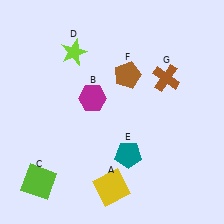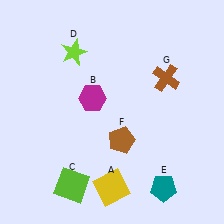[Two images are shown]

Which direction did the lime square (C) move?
The lime square (C) moved right.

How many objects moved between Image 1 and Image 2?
3 objects moved between the two images.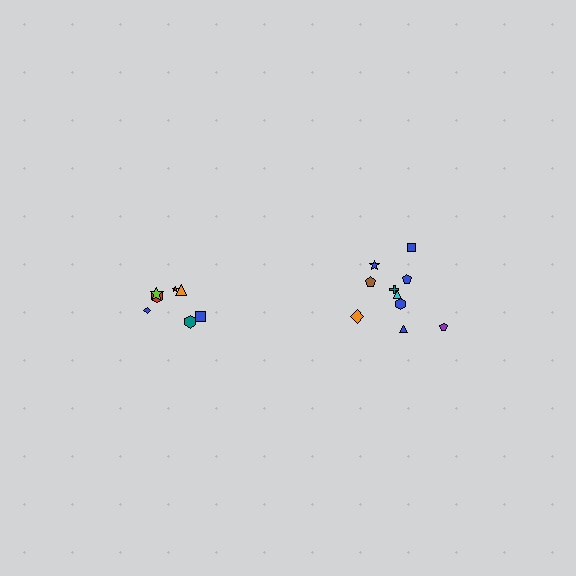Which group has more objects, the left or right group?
The right group.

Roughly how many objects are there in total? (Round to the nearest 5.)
Roughly 15 objects in total.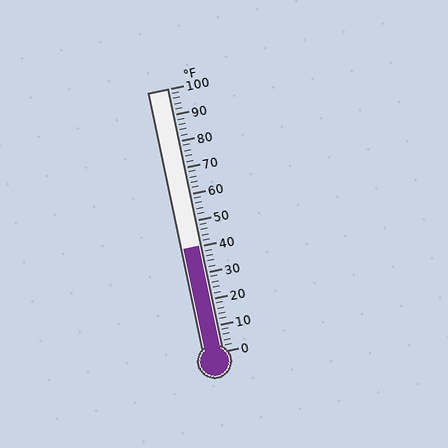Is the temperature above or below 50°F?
The temperature is below 50°F.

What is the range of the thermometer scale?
The thermometer scale ranges from 0°F to 100°F.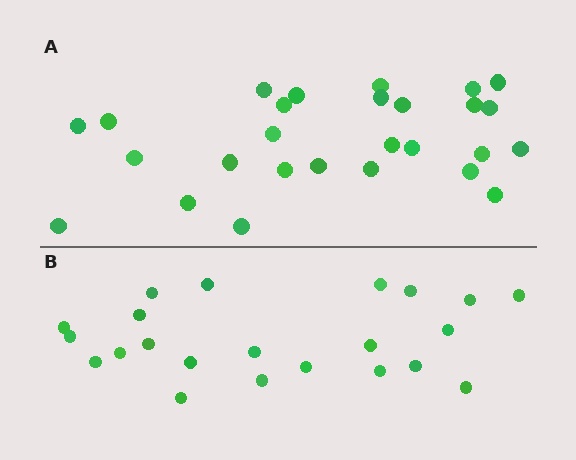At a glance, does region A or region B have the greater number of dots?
Region A (the top region) has more dots.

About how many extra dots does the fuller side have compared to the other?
Region A has about 5 more dots than region B.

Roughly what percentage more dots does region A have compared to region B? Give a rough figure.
About 25% more.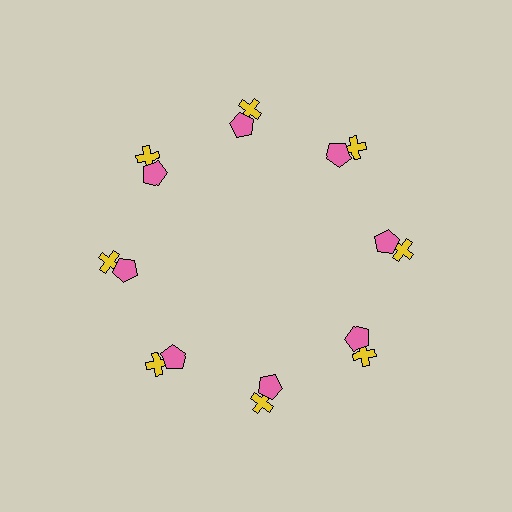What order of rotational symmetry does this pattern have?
This pattern has 8-fold rotational symmetry.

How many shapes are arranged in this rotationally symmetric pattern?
There are 16 shapes, arranged in 8 groups of 2.